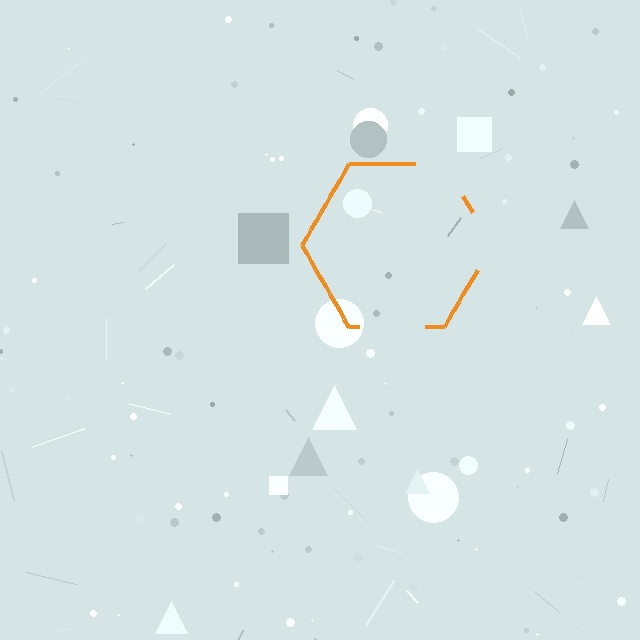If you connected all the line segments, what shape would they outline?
They would outline a hexagon.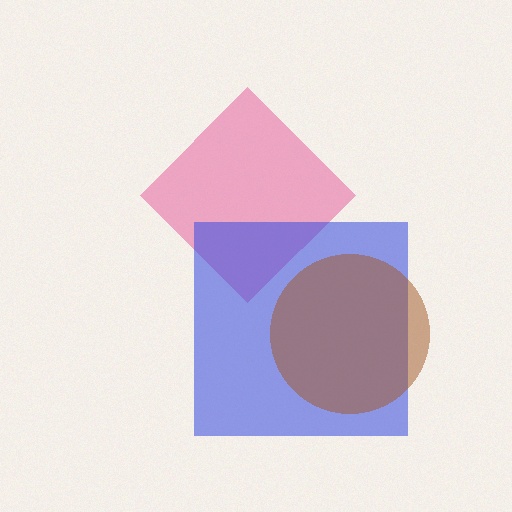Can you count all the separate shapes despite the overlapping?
Yes, there are 3 separate shapes.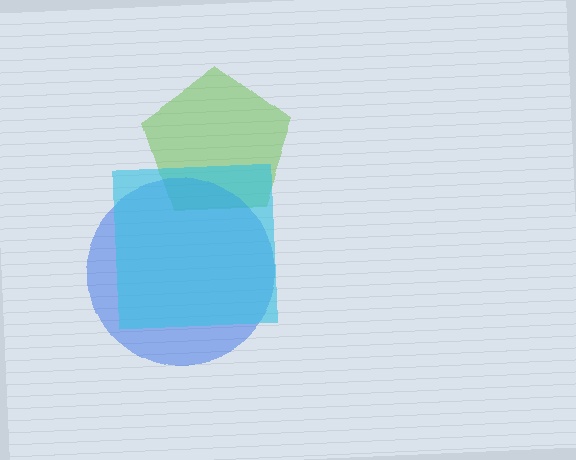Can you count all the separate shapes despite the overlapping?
Yes, there are 3 separate shapes.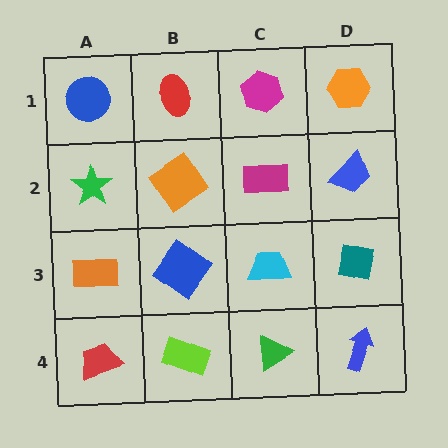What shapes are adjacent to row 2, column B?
A red ellipse (row 1, column B), a blue diamond (row 3, column B), a green star (row 2, column A), a magenta rectangle (row 2, column C).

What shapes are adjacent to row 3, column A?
A green star (row 2, column A), a red trapezoid (row 4, column A), a blue diamond (row 3, column B).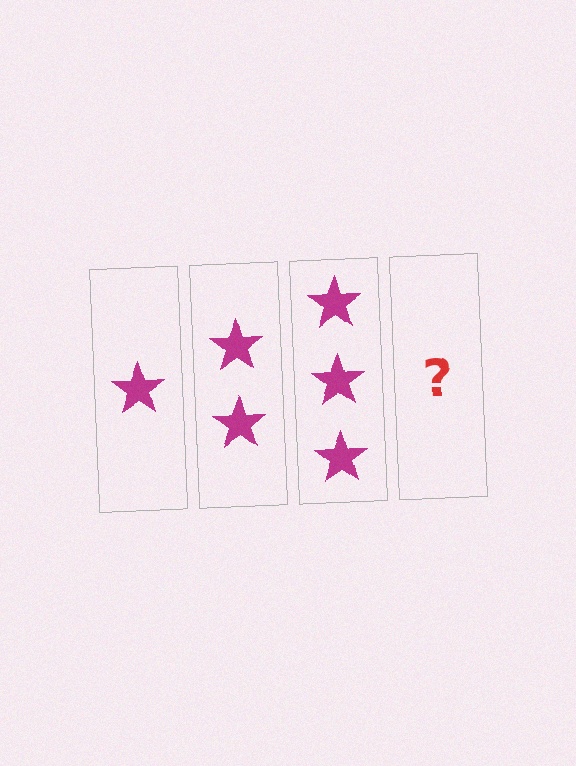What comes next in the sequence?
The next element should be 4 stars.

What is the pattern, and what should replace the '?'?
The pattern is that each step adds one more star. The '?' should be 4 stars.